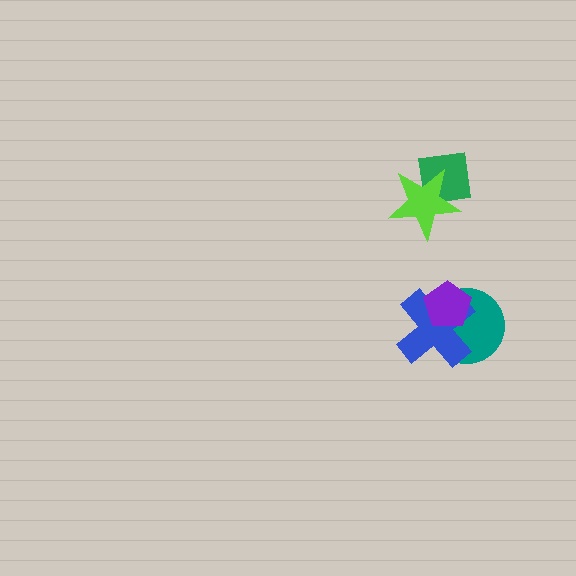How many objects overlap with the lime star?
1 object overlaps with the lime star.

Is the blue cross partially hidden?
Yes, it is partially covered by another shape.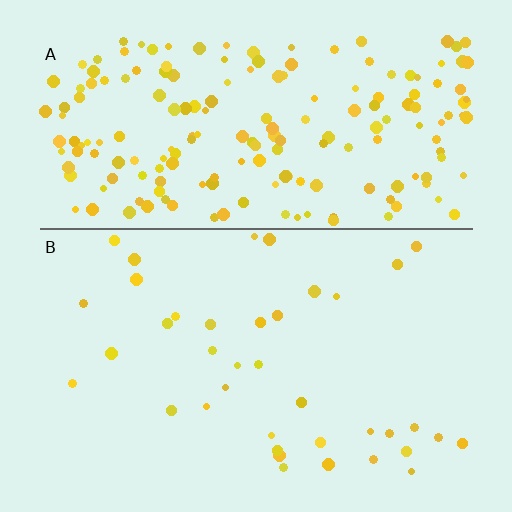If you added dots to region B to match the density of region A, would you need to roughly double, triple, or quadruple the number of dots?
Approximately quadruple.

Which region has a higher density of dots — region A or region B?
A (the top).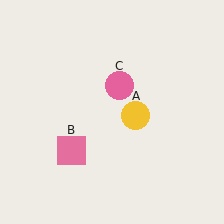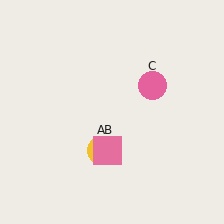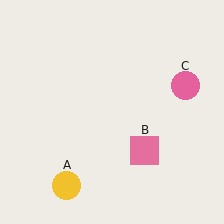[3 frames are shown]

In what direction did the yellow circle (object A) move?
The yellow circle (object A) moved down and to the left.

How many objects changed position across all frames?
3 objects changed position: yellow circle (object A), pink square (object B), pink circle (object C).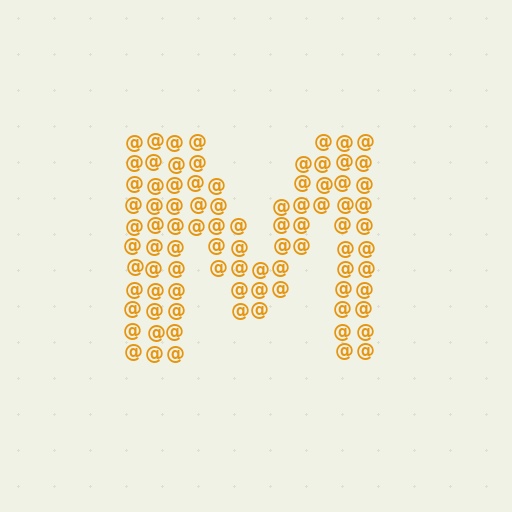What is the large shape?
The large shape is the letter M.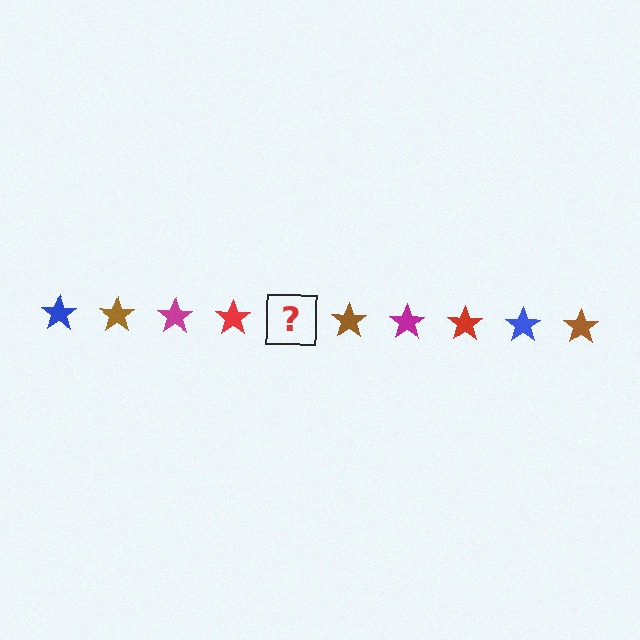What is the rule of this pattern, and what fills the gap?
The rule is that the pattern cycles through blue, brown, magenta, red stars. The gap should be filled with a blue star.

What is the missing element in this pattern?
The missing element is a blue star.